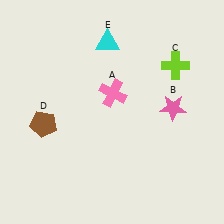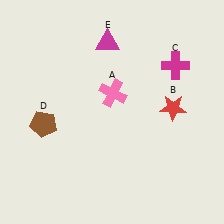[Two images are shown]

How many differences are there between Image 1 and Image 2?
There are 3 differences between the two images.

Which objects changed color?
B changed from pink to red. C changed from lime to magenta. E changed from cyan to magenta.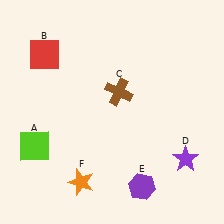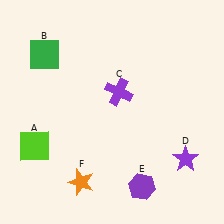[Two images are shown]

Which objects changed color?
B changed from red to green. C changed from brown to purple.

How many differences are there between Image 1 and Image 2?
There are 2 differences between the two images.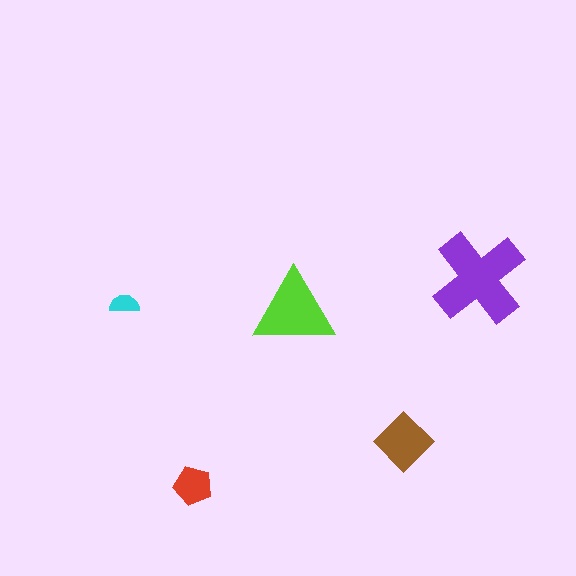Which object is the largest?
The purple cross.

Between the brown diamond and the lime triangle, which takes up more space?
The lime triangle.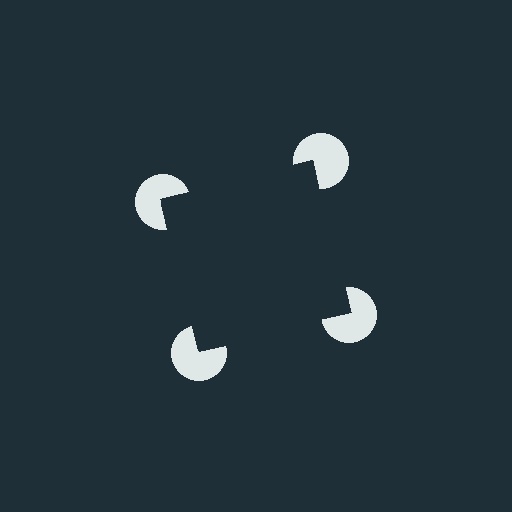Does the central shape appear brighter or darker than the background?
It typically appears slightly darker than the background, even though no actual brightness change is drawn.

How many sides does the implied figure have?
4 sides.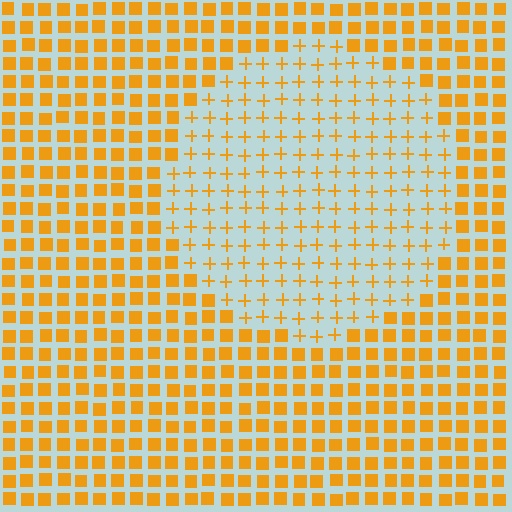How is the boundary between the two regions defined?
The boundary is defined by a change in element shape: plus signs inside vs. squares outside. All elements share the same color and spacing.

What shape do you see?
I see a circle.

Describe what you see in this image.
The image is filled with small orange elements arranged in a uniform grid. A circle-shaped region contains plus signs, while the surrounding area contains squares. The boundary is defined purely by the change in element shape.